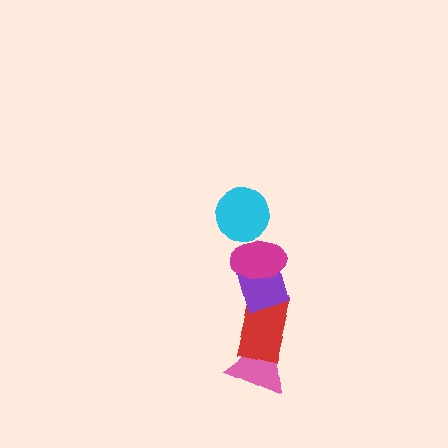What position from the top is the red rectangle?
The red rectangle is 4th from the top.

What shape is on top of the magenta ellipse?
The cyan circle is on top of the magenta ellipse.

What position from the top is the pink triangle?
The pink triangle is 5th from the top.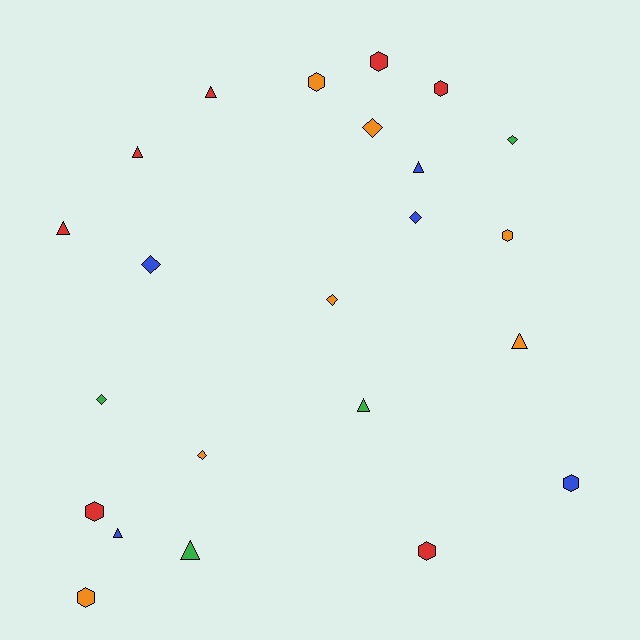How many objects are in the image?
There are 23 objects.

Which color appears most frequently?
Red, with 7 objects.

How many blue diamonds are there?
There are 2 blue diamonds.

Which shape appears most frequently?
Triangle, with 8 objects.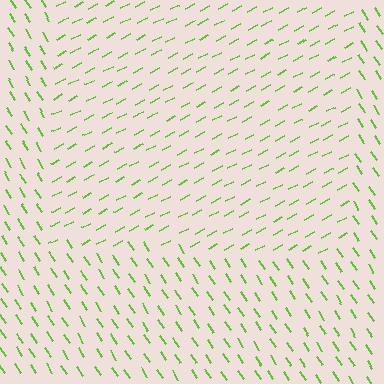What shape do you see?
I see a rectangle.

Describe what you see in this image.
The image is filled with small lime line segments. A rectangle region in the image has lines oriented differently from the surrounding lines, creating a visible texture boundary.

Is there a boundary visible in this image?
Yes, there is a texture boundary formed by a change in line orientation.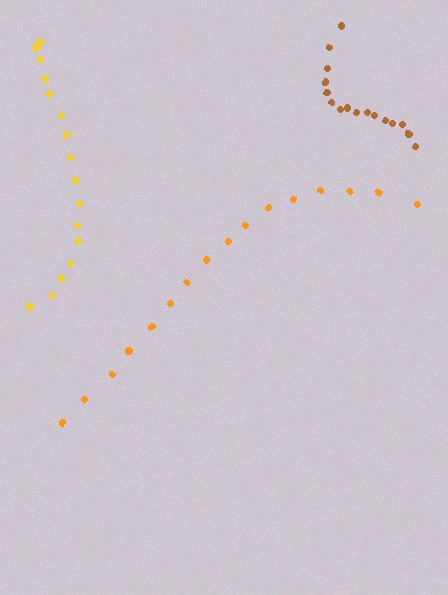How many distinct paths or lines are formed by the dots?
There are 3 distinct paths.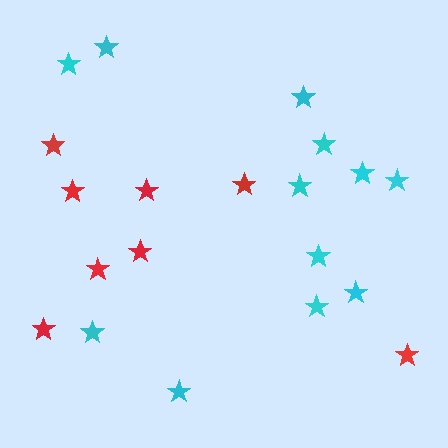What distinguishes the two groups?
There are 2 groups: one group of cyan stars (12) and one group of red stars (8).